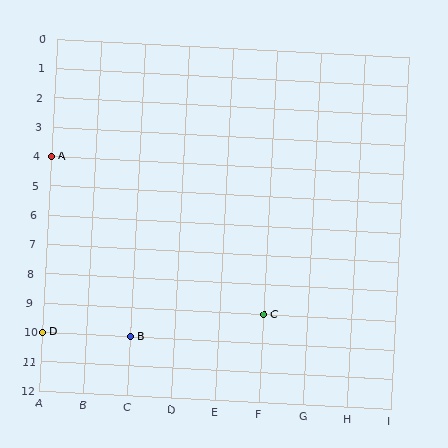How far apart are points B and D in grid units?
Points B and D are 2 columns apart.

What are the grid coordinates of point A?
Point A is at grid coordinates (A, 4).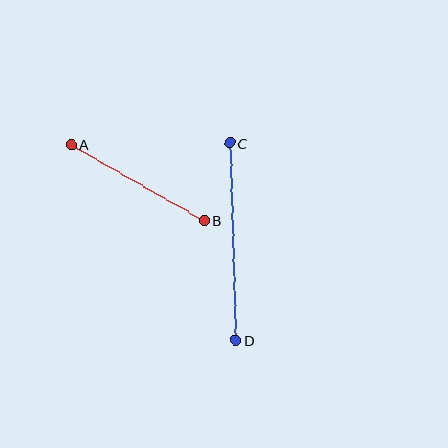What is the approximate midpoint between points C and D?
The midpoint is at approximately (233, 241) pixels.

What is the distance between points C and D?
The distance is approximately 197 pixels.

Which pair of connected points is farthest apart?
Points C and D are farthest apart.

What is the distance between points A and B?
The distance is approximately 153 pixels.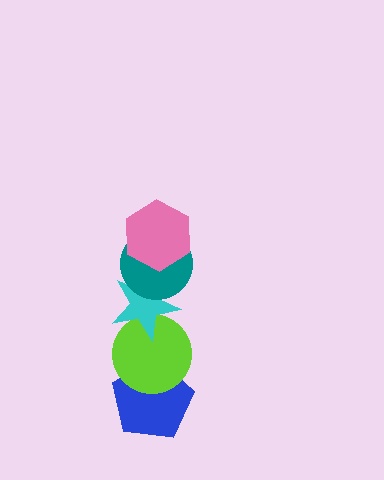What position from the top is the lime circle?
The lime circle is 4th from the top.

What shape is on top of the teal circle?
The pink hexagon is on top of the teal circle.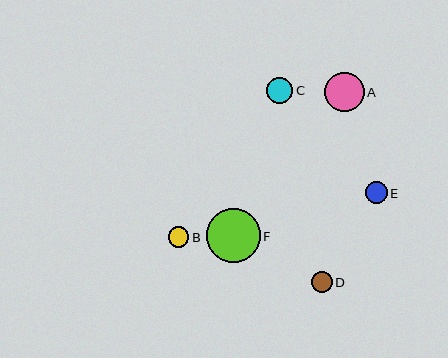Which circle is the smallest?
Circle B is the smallest with a size of approximately 21 pixels.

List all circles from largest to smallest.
From largest to smallest: F, A, C, E, D, B.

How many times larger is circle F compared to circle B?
Circle F is approximately 2.6 times the size of circle B.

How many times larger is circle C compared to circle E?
Circle C is approximately 1.2 times the size of circle E.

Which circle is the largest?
Circle F is the largest with a size of approximately 54 pixels.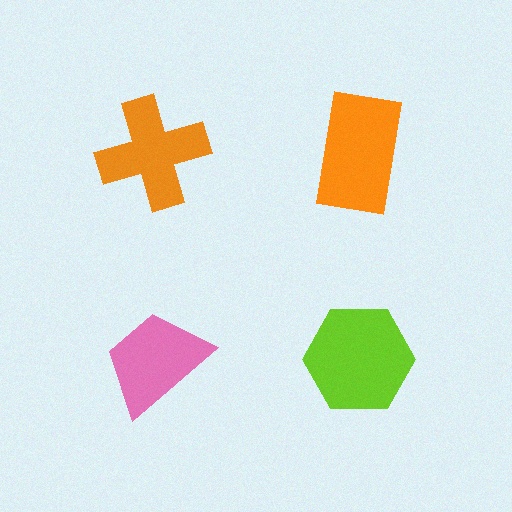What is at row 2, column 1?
A pink trapezoid.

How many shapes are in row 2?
2 shapes.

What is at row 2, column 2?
A lime hexagon.